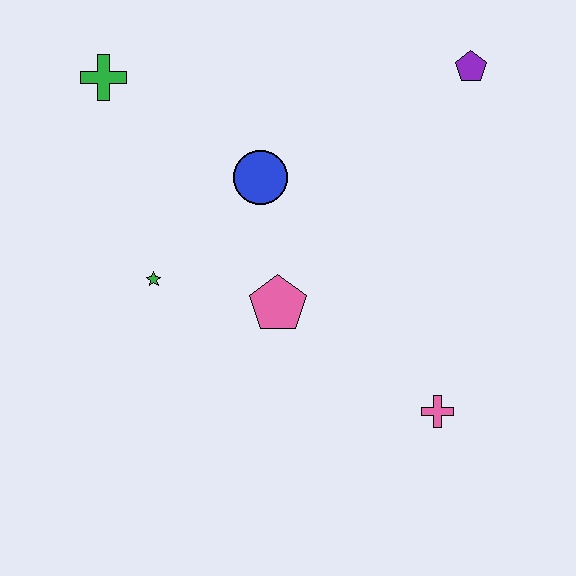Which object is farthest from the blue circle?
The pink cross is farthest from the blue circle.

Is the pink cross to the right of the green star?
Yes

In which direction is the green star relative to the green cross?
The green star is below the green cross.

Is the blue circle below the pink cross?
No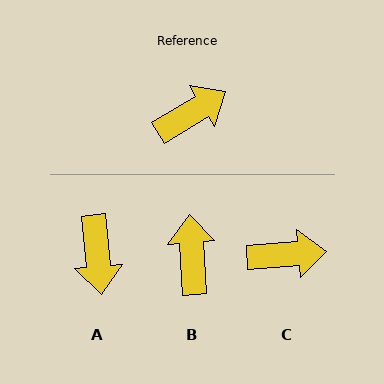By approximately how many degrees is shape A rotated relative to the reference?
Approximately 116 degrees clockwise.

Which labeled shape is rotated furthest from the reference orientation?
A, about 116 degrees away.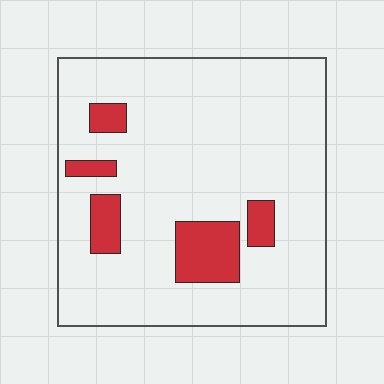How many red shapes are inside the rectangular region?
5.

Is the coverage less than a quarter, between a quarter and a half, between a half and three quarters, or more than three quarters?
Less than a quarter.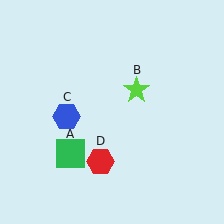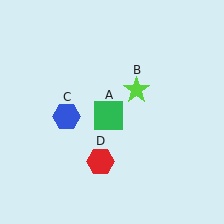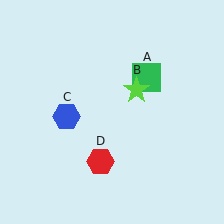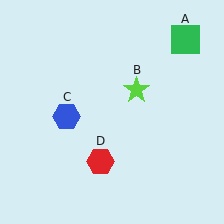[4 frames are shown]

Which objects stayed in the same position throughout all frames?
Lime star (object B) and blue hexagon (object C) and red hexagon (object D) remained stationary.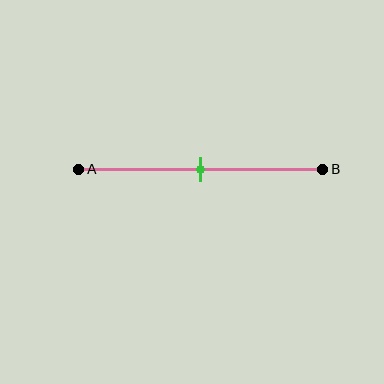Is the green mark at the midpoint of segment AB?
Yes, the mark is approximately at the midpoint.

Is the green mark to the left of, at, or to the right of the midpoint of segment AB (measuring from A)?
The green mark is approximately at the midpoint of segment AB.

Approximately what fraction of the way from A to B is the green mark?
The green mark is approximately 50% of the way from A to B.